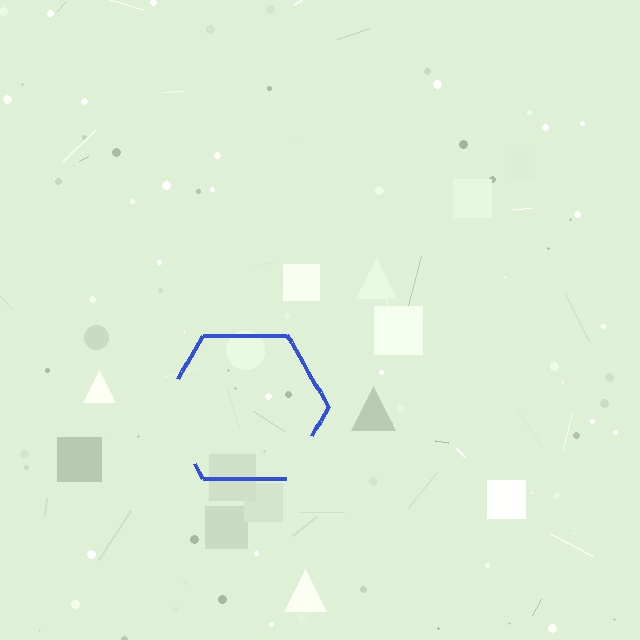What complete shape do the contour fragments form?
The contour fragments form a hexagon.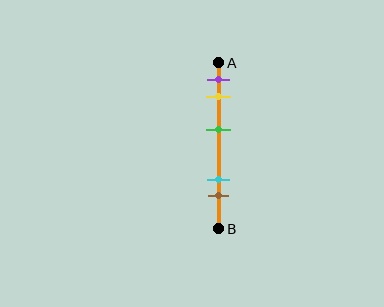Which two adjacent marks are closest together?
The purple and yellow marks are the closest adjacent pair.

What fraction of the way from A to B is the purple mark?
The purple mark is approximately 10% (0.1) of the way from A to B.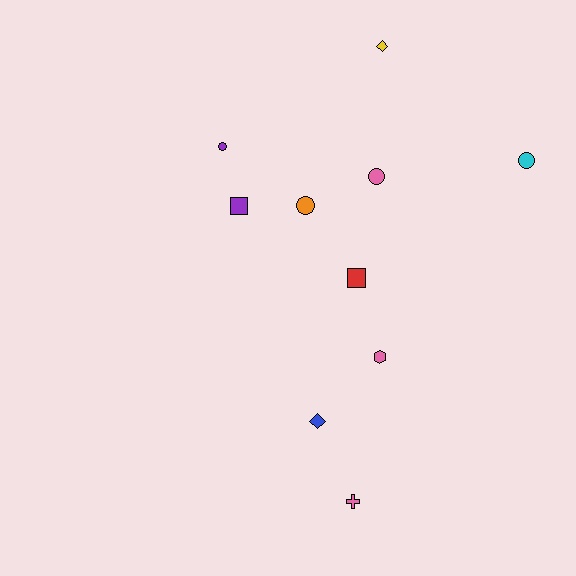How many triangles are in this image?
There are no triangles.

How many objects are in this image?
There are 10 objects.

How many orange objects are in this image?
There is 1 orange object.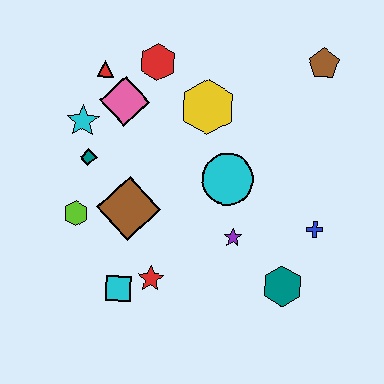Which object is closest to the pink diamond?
The red triangle is closest to the pink diamond.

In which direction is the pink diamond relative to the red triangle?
The pink diamond is below the red triangle.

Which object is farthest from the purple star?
The red triangle is farthest from the purple star.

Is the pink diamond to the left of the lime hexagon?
No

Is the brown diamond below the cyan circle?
Yes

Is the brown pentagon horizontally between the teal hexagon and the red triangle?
No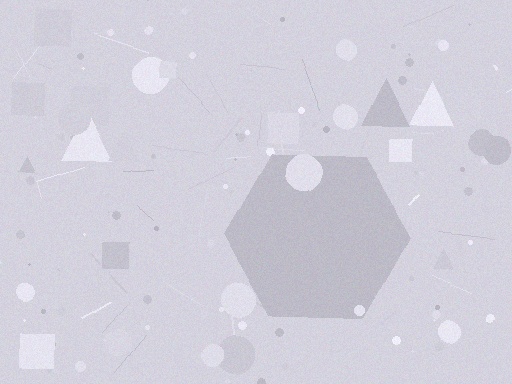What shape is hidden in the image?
A hexagon is hidden in the image.